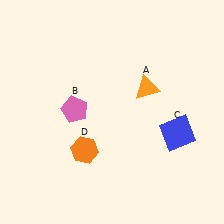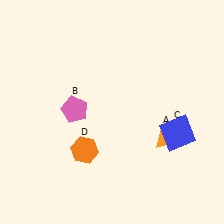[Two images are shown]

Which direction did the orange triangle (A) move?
The orange triangle (A) moved down.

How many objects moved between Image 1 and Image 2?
1 object moved between the two images.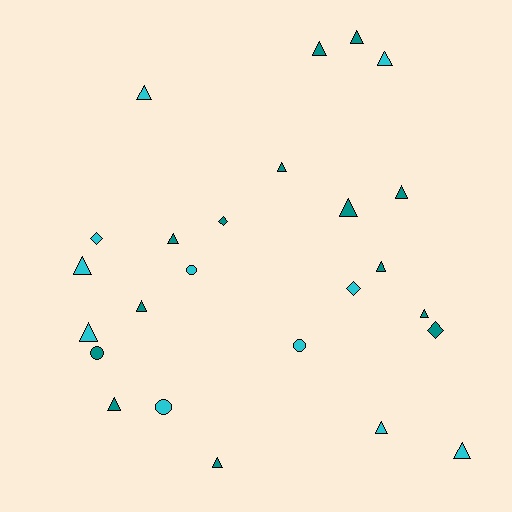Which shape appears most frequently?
Triangle, with 17 objects.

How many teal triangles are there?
There are 11 teal triangles.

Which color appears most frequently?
Teal, with 14 objects.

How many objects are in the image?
There are 25 objects.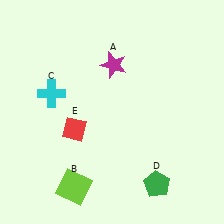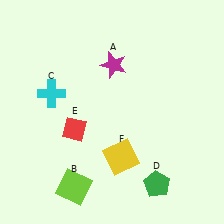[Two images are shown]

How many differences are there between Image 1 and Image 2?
There is 1 difference between the two images.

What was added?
A yellow square (F) was added in Image 2.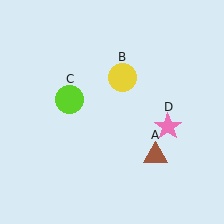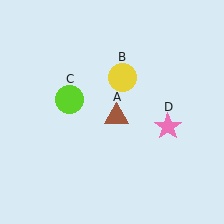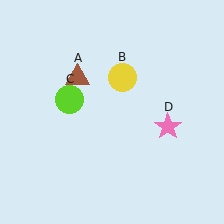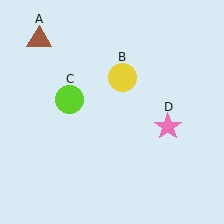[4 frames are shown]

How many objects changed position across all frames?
1 object changed position: brown triangle (object A).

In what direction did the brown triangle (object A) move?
The brown triangle (object A) moved up and to the left.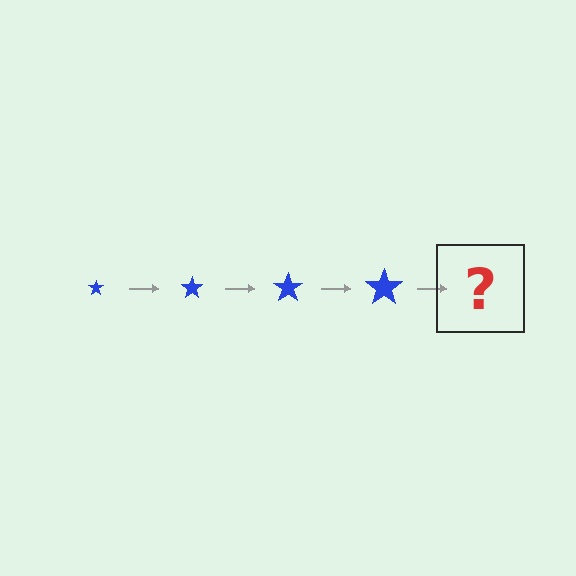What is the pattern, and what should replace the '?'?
The pattern is that the star gets progressively larger each step. The '?' should be a blue star, larger than the previous one.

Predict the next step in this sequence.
The next step is a blue star, larger than the previous one.